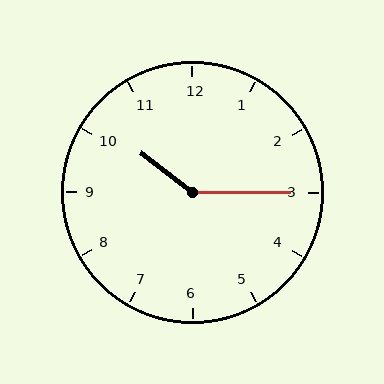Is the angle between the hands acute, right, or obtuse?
It is obtuse.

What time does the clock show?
10:15.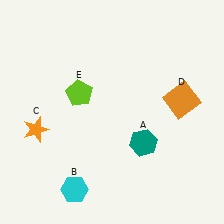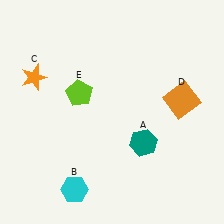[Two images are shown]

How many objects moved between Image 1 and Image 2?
1 object moved between the two images.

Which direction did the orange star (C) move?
The orange star (C) moved up.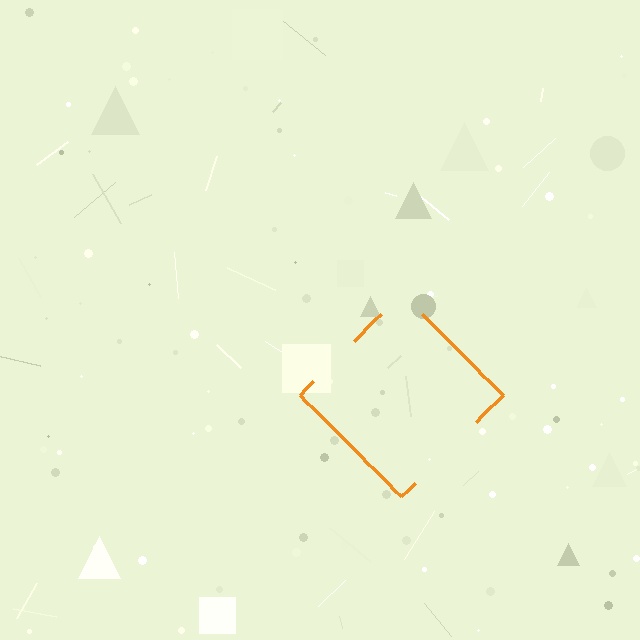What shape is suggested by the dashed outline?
The dashed outline suggests a diamond.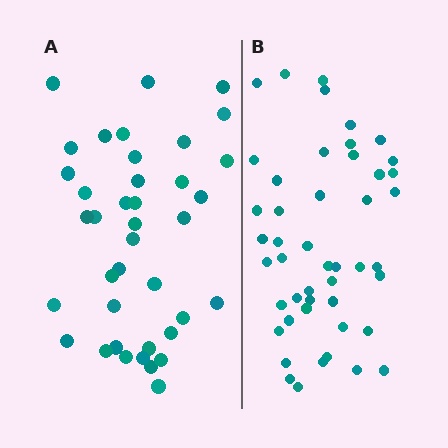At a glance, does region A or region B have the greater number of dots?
Region B (the right region) has more dots.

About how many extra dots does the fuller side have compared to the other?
Region B has roughly 8 or so more dots than region A.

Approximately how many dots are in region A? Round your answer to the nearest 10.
About 40 dots. (The exact count is 39, which rounds to 40.)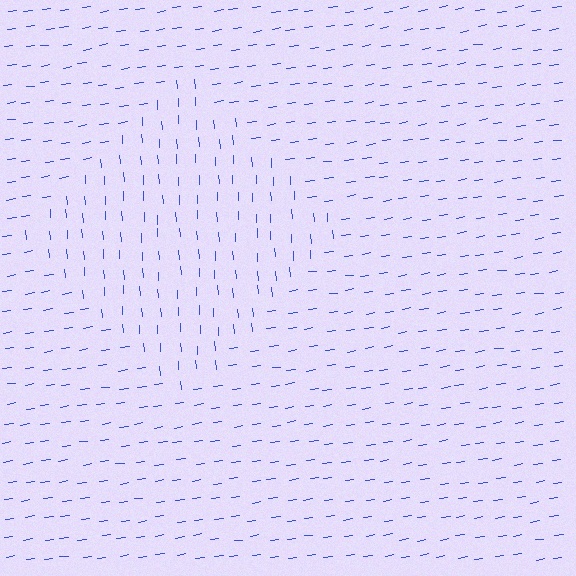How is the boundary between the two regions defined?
The boundary is defined purely by a change in line orientation (approximately 86 degrees difference). All lines are the same color and thickness.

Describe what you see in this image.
The image is filled with small blue line segments. A diamond region in the image has lines oriented differently from the surrounding lines, creating a visible texture boundary.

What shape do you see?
I see a diamond.